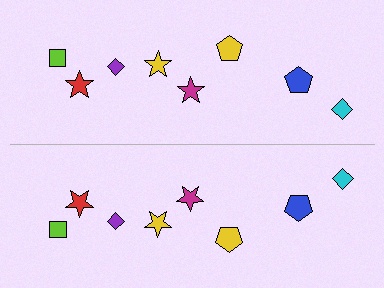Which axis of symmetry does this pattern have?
The pattern has a horizontal axis of symmetry running through the center of the image.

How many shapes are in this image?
There are 16 shapes in this image.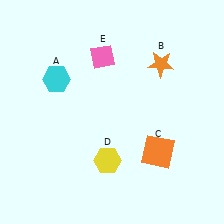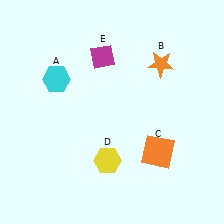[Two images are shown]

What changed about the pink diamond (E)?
In Image 1, E is pink. In Image 2, it changed to magenta.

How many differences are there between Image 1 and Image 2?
There is 1 difference between the two images.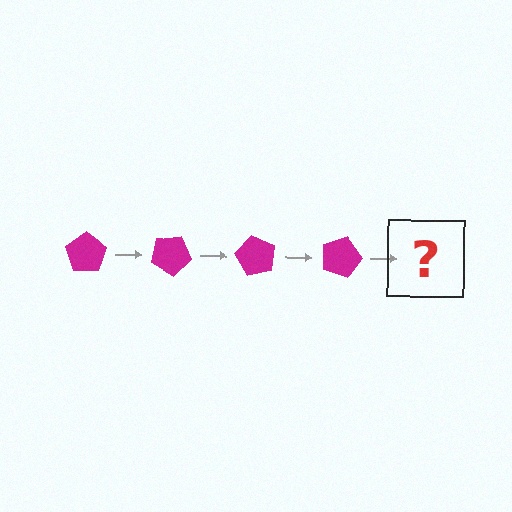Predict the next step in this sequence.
The next step is a magenta pentagon rotated 120 degrees.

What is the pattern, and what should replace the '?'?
The pattern is that the pentagon rotates 30 degrees each step. The '?' should be a magenta pentagon rotated 120 degrees.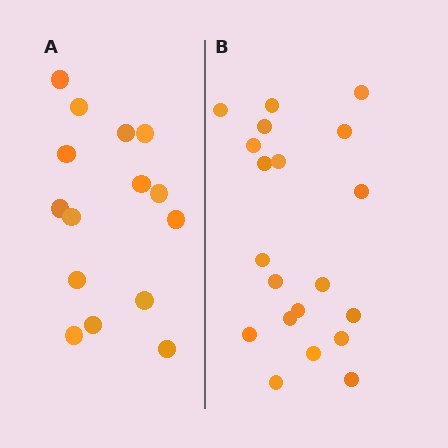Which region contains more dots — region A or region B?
Region B (the right region) has more dots.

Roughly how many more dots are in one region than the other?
Region B has about 5 more dots than region A.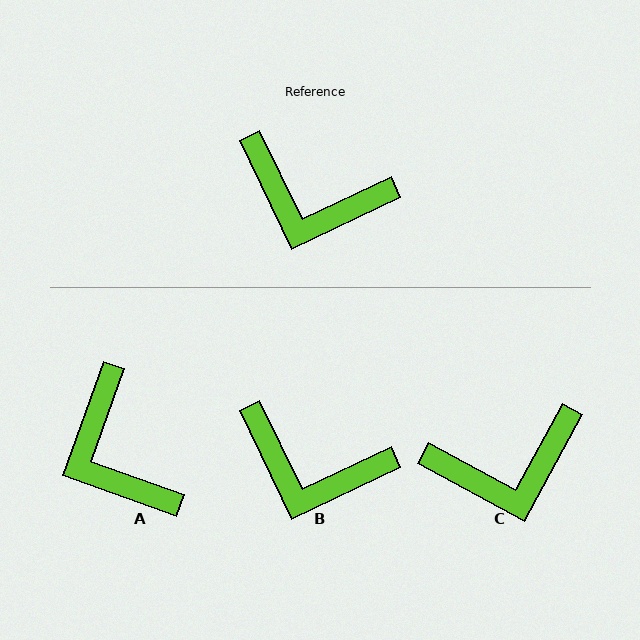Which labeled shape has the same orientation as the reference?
B.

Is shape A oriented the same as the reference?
No, it is off by about 45 degrees.